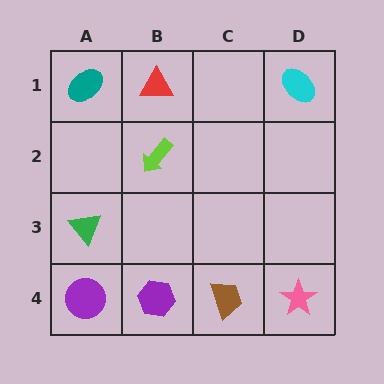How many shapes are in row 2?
1 shape.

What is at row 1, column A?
A teal ellipse.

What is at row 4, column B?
A purple hexagon.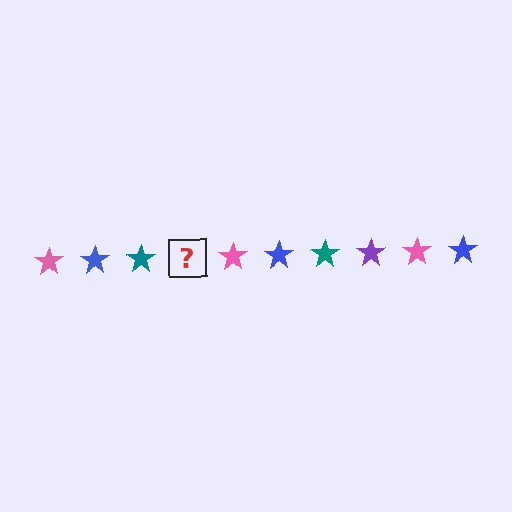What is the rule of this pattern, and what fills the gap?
The rule is that the pattern cycles through pink, blue, teal, purple stars. The gap should be filled with a purple star.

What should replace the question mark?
The question mark should be replaced with a purple star.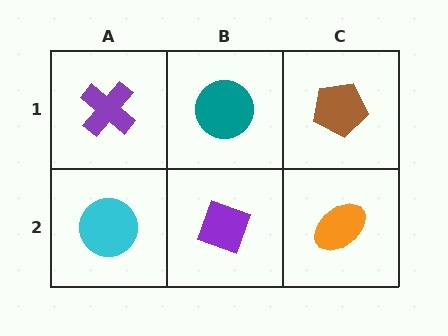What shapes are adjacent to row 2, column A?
A purple cross (row 1, column A), a purple diamond (row 2, column B).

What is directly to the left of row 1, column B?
A purple cross.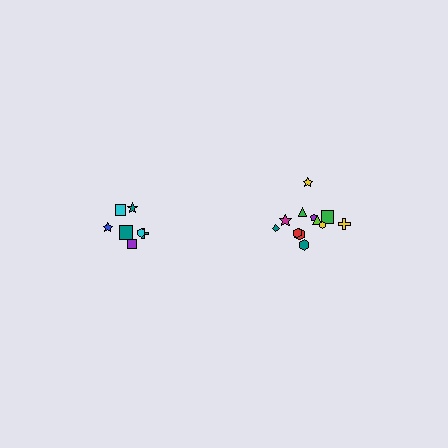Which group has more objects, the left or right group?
The right group.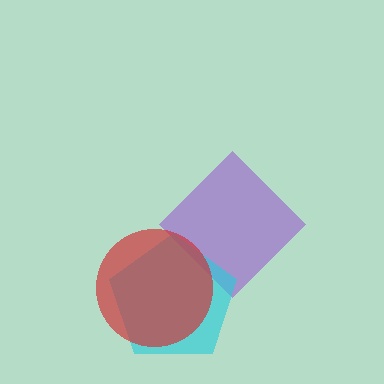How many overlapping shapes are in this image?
There are 3 overlapping shapes in the image.